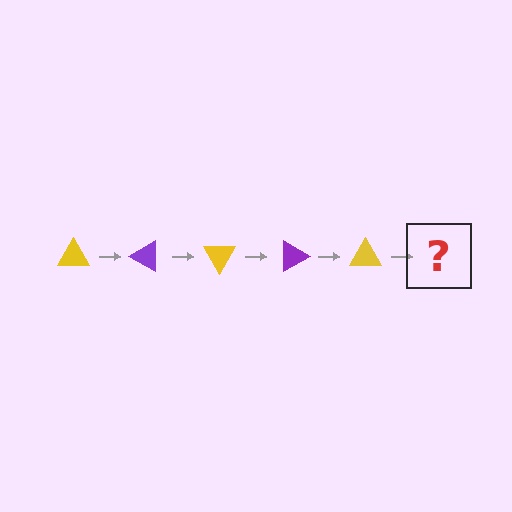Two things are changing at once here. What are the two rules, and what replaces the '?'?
The two rules are that it rotates 30 degrees each step and the color cycles through yellow and purple. The '?' should be a purple triangle, rotated 150 degrees from the start.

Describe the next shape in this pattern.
It should be a purple triangle, rotated 150 degrees from the start.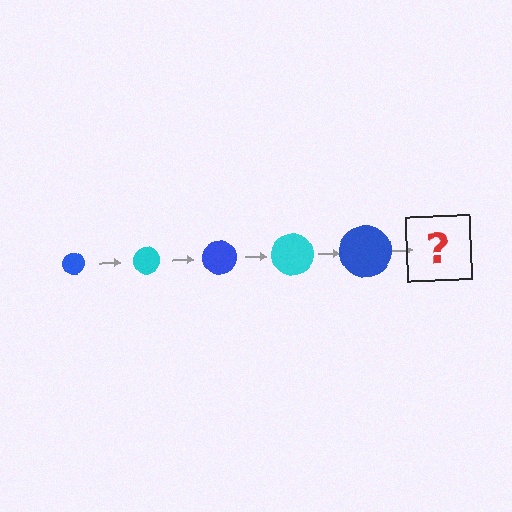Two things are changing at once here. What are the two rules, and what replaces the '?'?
The two rules are that the circle grows larger each step and the color cycles through blue and cyan. The '?' should be a cyan circle, larger than the previous one.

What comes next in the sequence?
The next element should be a cyan circle, larger than the previous one.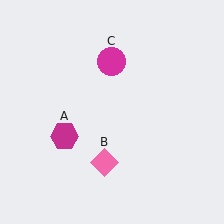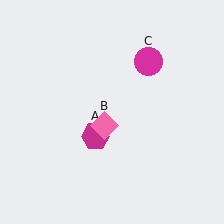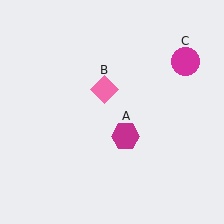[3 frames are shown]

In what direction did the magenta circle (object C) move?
The magenta circle (object C) moved right.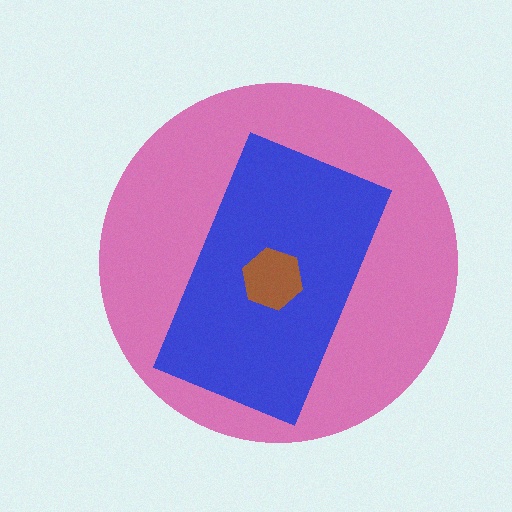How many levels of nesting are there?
3.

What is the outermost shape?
The pink circle.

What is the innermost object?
The brown hexagon.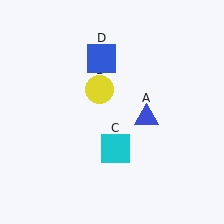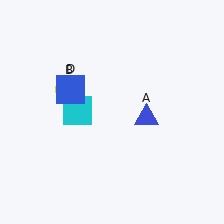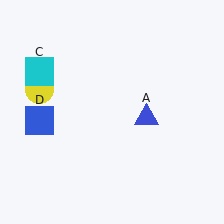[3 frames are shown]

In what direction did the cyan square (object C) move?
The cyan square (object C) moved up and to the left.